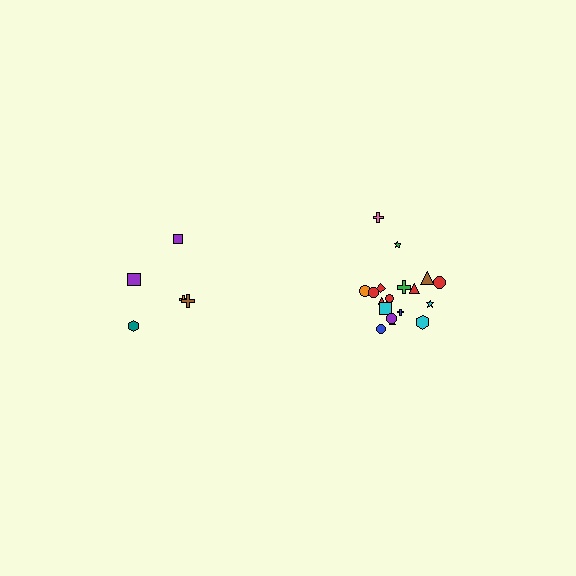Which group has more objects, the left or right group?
The right group.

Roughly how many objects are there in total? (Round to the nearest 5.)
Roughly 25 objects in total.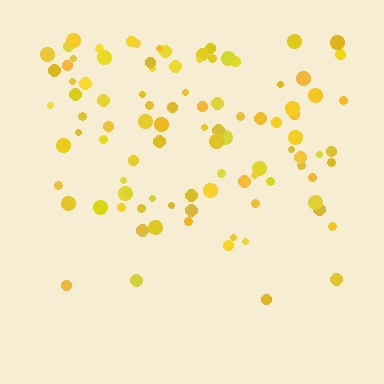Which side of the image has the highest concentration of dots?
The top.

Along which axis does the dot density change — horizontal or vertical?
Vertical.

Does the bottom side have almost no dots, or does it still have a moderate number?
Still a moderate number, just noticeably fewer than the top.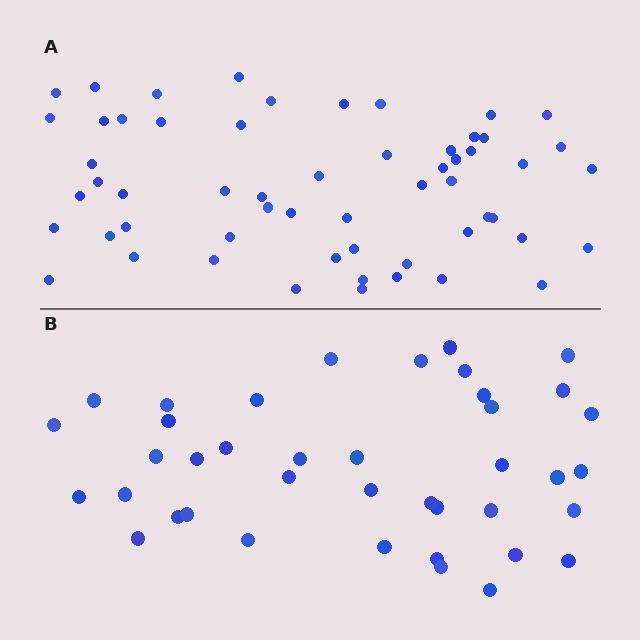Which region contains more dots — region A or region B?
Region A (the top region) has more dots.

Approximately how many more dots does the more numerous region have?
Region A has approximately 15 more dots than region B.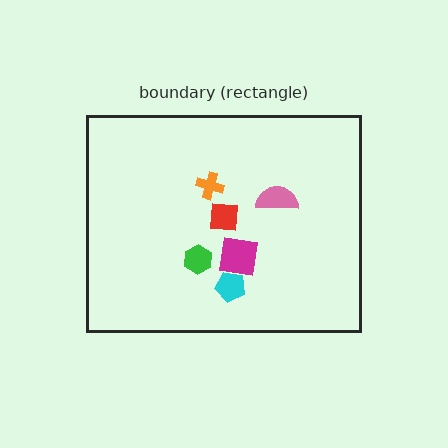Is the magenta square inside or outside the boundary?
Inside.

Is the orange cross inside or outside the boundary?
Inside.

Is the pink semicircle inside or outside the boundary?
Inside.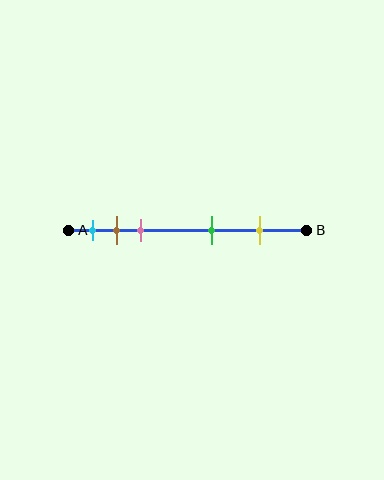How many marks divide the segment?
There are 5 marks dividing the segment.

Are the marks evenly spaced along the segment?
No, the marks are not evenly spaced.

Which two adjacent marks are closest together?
The brown and pink marks are the closest adjacent pair.